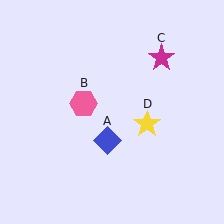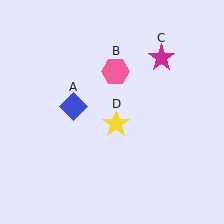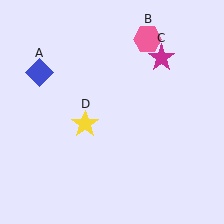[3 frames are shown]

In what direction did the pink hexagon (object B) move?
The pink hexagon (object B) moved up and to the right.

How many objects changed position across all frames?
3 objects changed position: blue diamond (object A), pink hexagon (object B), yellow star (object D).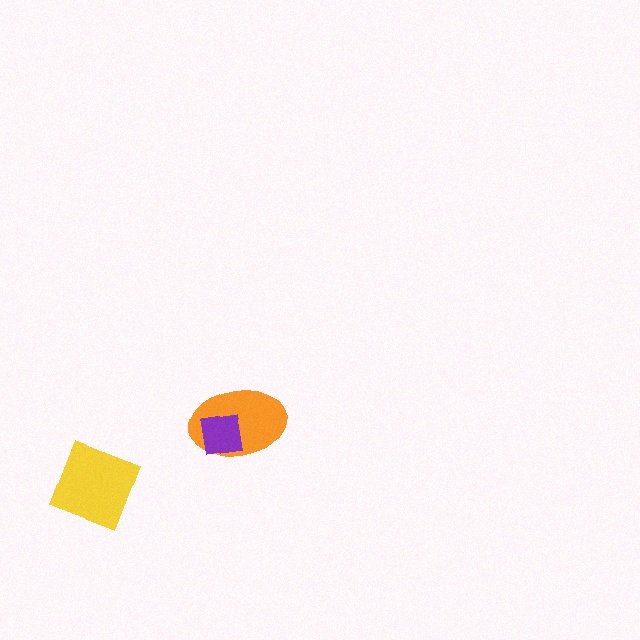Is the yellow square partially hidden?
No, no other shape covers it.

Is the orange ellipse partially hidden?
Yes, it is partially covered by another shape.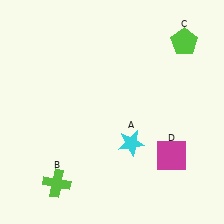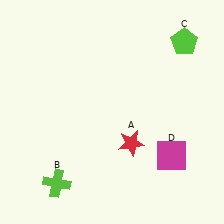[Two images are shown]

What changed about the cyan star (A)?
In Image 1, A is cyan. In Image 2, it changed to red.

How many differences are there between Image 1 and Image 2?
There is 1 difference between the two images.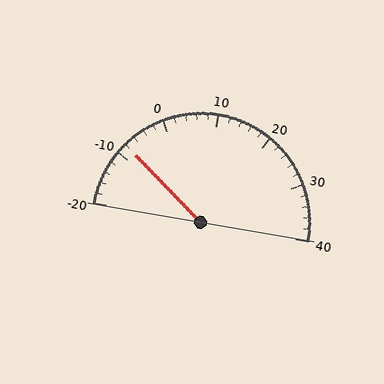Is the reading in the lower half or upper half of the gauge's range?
The reading is in the lower half of the range (-20 to 40).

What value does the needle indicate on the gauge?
The needle indicates approximately -8.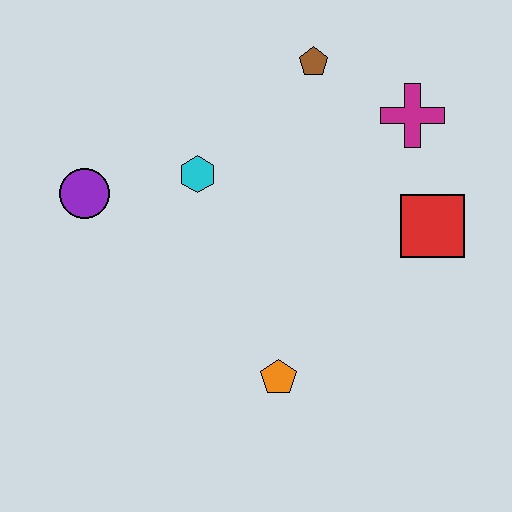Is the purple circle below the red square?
No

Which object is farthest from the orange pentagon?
The brown pentagon is farthest from the orange pentagon.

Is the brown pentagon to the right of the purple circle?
Yes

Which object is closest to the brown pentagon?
The magenta cross is closest to the brown pentagon.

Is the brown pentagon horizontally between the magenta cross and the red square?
No